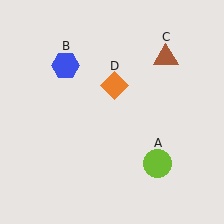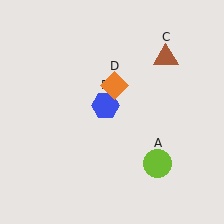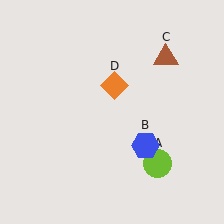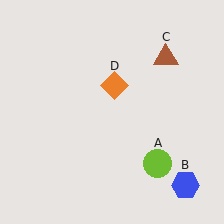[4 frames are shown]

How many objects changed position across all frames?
1 object changed position: blue hexagon (object B).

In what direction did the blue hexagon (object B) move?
The blue hexagon (object B) moved down and to the right.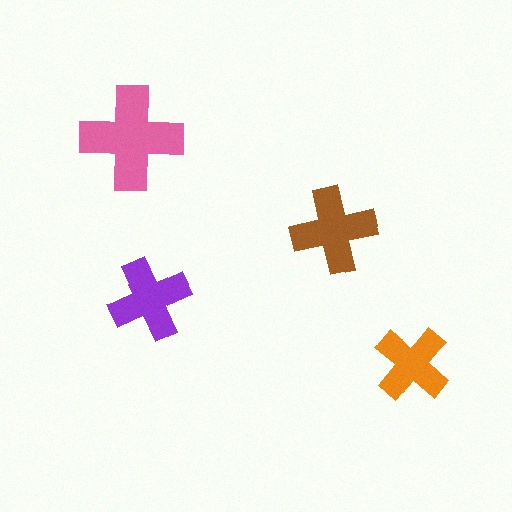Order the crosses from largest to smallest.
the pink one, the brown one, the purple one, the orange one.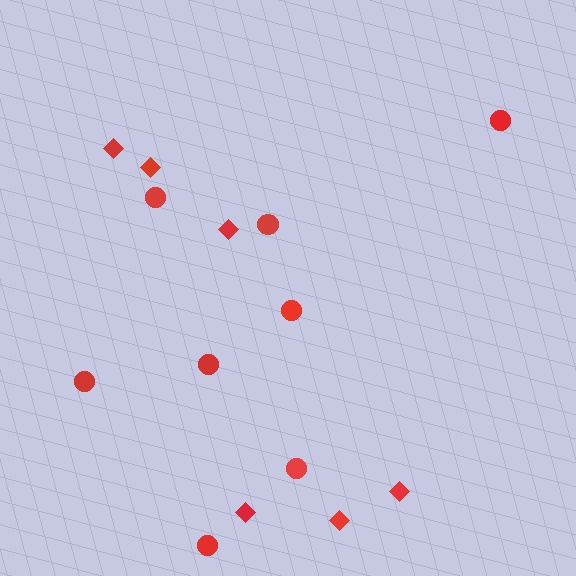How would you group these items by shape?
There are 2 groups: one group of circles (8) and one group of diamonds (6).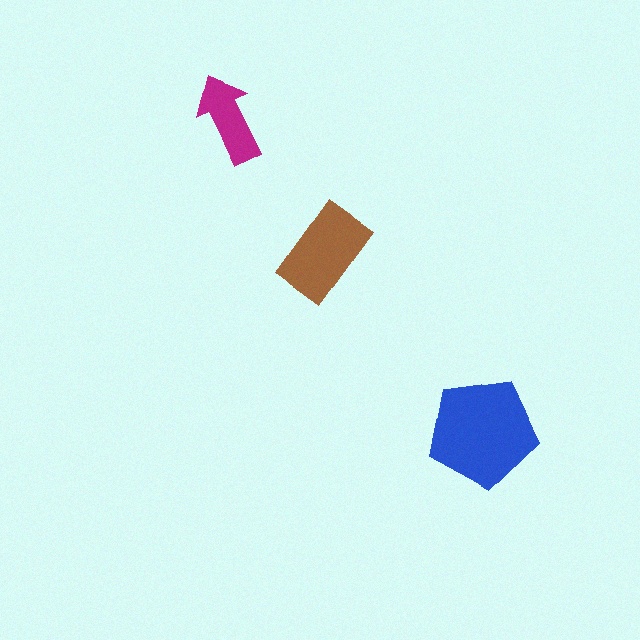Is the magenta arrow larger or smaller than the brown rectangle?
Smaller.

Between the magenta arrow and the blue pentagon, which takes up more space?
The blue pentagon.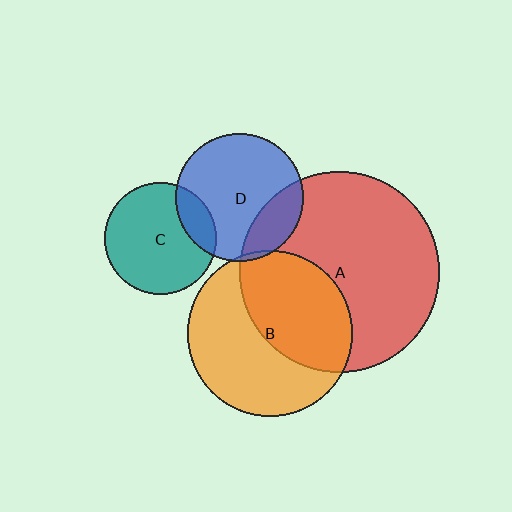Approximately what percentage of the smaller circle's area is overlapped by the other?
Approximately 15%.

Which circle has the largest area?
Circle A (red).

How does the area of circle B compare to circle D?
Approximately 1.7 times.